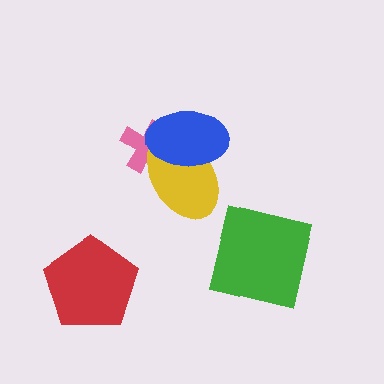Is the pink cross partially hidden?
Yes, it is partially covered by another shape.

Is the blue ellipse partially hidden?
No, no other shape covers it.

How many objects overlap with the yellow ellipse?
2 objects overlap with the yellow ellipse.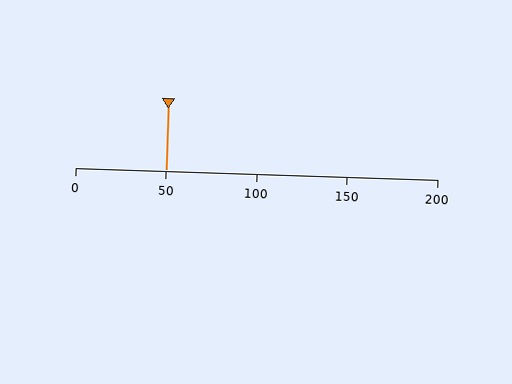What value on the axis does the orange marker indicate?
The marker indicates approximately 50.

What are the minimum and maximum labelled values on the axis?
The axis runs from 0 to 200.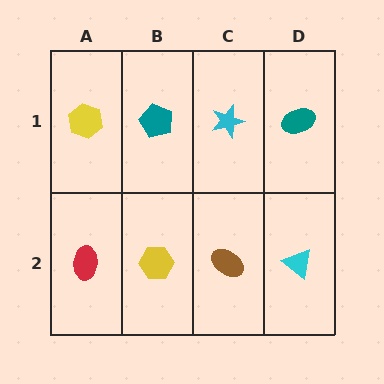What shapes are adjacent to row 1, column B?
A yellow hexagon (row 2, column B), a yellow hexagon (row 1, column A), a cyan star (row 1, column C).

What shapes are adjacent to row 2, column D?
A teal ellipse (row 1, column D), a brown ellipse (row 2, column C).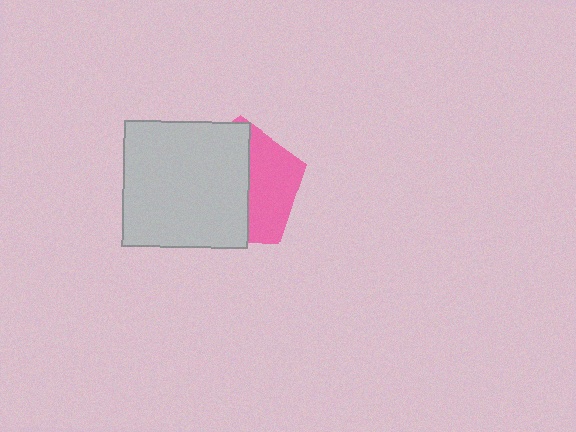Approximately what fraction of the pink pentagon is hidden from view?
Roughly 61% of the pink pentagon is hidden behind the light gray square.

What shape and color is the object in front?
The object in front is a light gray square.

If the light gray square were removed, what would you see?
You would see the complete pink pentagon.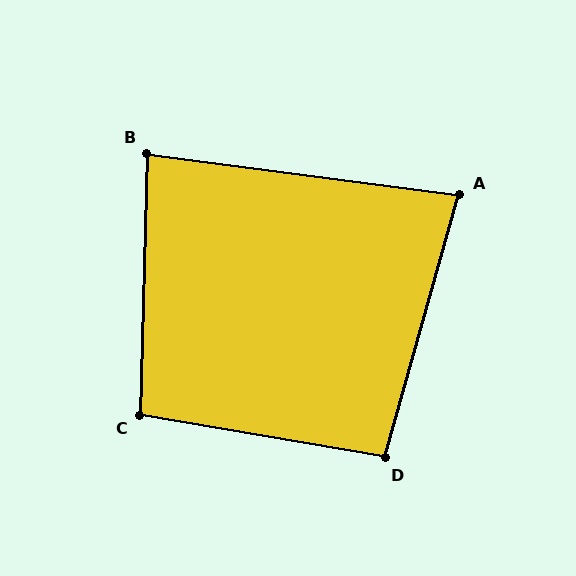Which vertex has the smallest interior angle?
A, at approximately 82 degrees.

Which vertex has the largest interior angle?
C, at approximately 98 degrees.